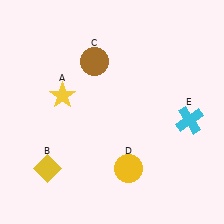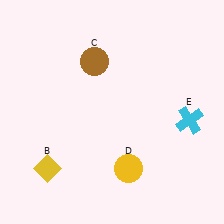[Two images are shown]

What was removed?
The yellow star (A) was removed in Image 2.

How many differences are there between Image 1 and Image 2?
There is 1 difference between the two images.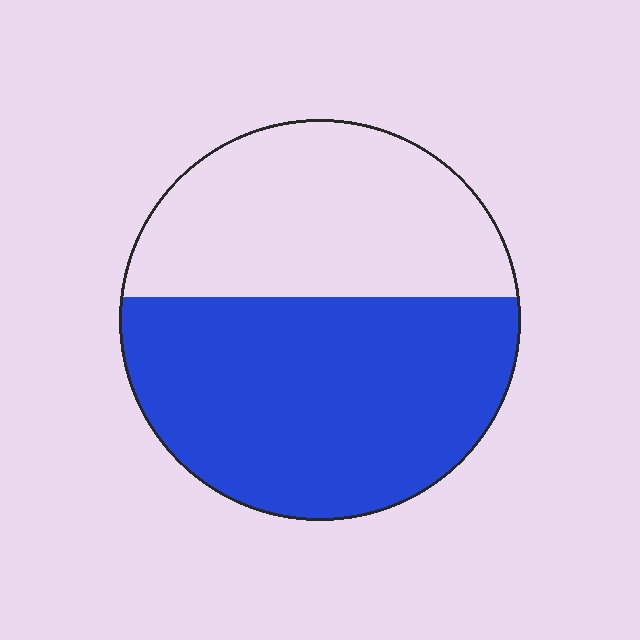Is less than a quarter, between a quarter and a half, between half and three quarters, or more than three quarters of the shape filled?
Between half and three quarters.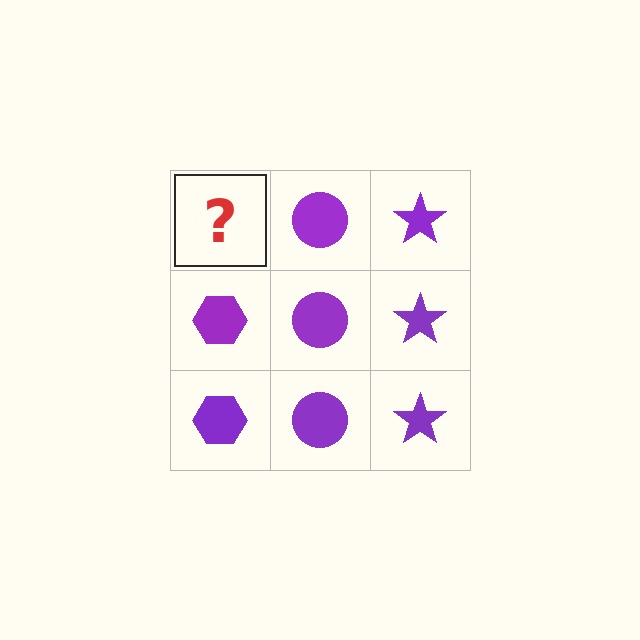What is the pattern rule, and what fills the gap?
The rule is that each column has a consistent shape. The gap should be filled with a purple hexagon.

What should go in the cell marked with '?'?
The missing cell should contain a purple hexagon.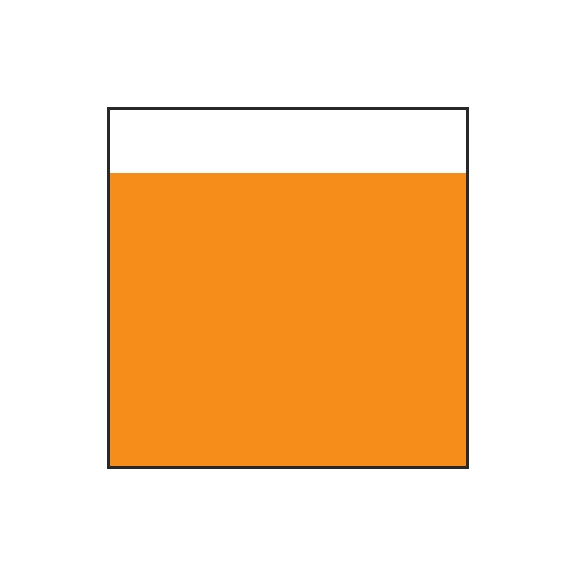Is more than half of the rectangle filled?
Yes.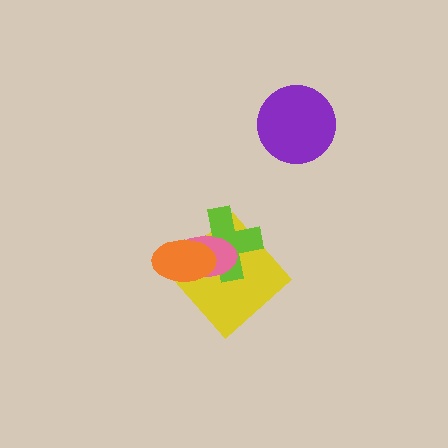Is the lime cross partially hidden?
Yes, it is partially covered by another shape.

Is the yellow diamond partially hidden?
Yes, it is partially covered by another shape.